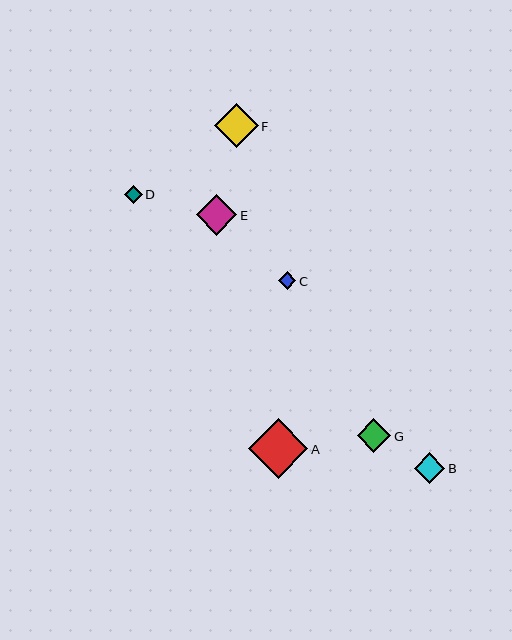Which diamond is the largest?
Diamond A is the largest with a size of approximately 60 pixels.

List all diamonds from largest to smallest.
From largest to smallest: A, F, E, G, B, D, C.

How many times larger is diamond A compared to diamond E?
Diamond A is approximately 1.5 times the size of diamond E.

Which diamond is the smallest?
Diamond C is the smallest with a size of approximately 17 pixels.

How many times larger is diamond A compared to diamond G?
Diamond A is approximately 1.8 times the size of diamond G.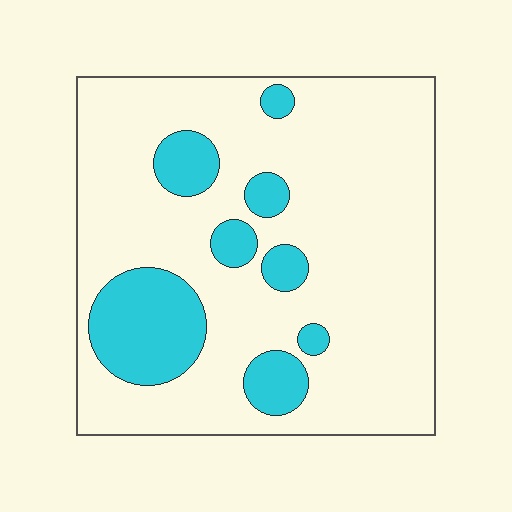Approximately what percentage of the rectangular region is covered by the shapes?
Approximately 20%.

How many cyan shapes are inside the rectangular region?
8.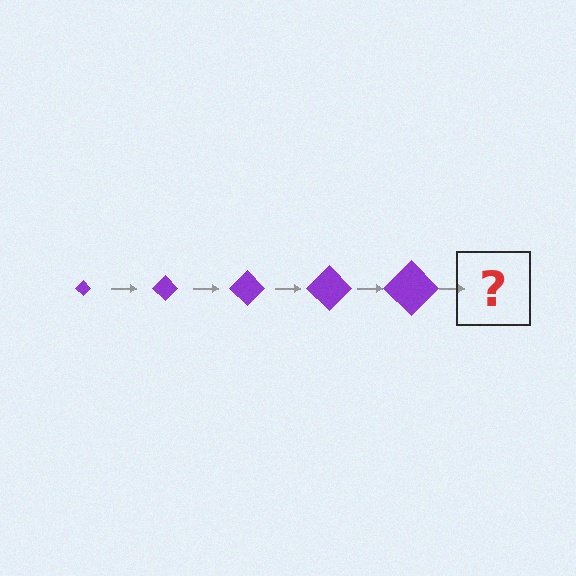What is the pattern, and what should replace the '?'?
The pattern is that the diamond gets progressively larger each step. The '?' should be a purple diamond, larger than the previous one.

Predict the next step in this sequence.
The next step is a purple diamond, larger than the previous one.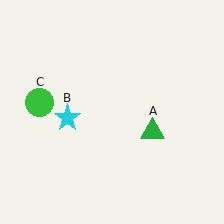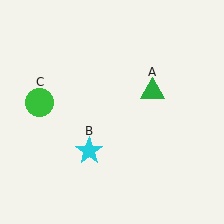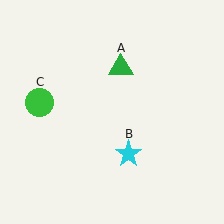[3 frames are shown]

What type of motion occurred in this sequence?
The green triangle (object A), cyan star (object B) rotated counterclockwise around the center of the scene.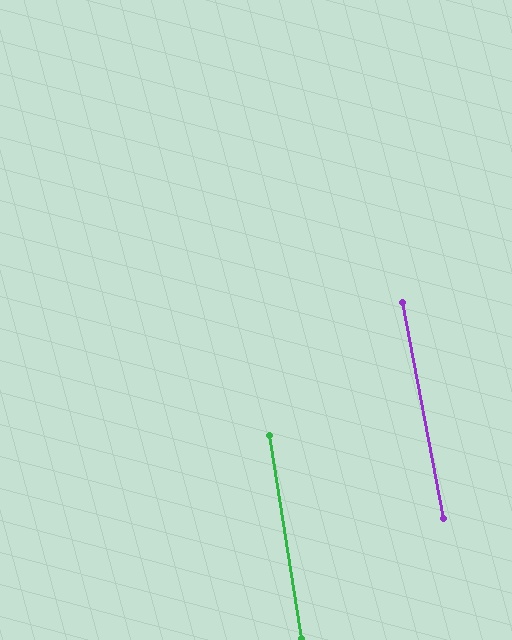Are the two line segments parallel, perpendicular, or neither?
Parallel — their directions differ by only 1.8°.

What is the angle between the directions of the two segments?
Approximately 2 degrees.